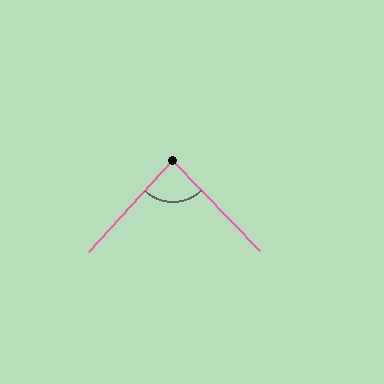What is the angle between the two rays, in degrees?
Approximately 86 degrees.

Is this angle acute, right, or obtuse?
It is approximately a right angle.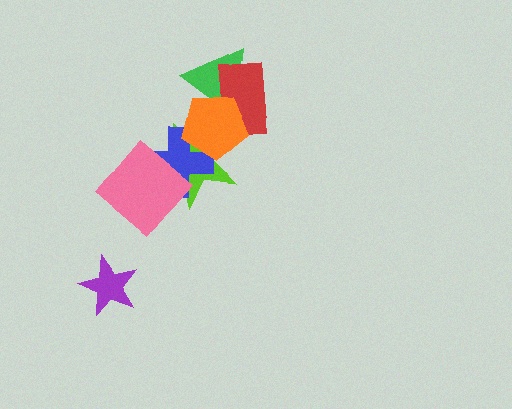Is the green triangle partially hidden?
Yes, it is partially covered by another shape.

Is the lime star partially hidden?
Yes, it is partially covered by another shape.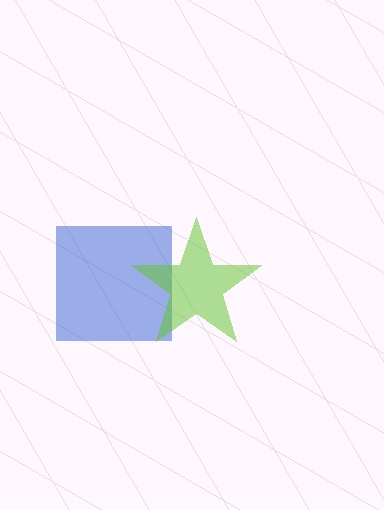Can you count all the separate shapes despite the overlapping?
Yes, there are 2 separate shapes.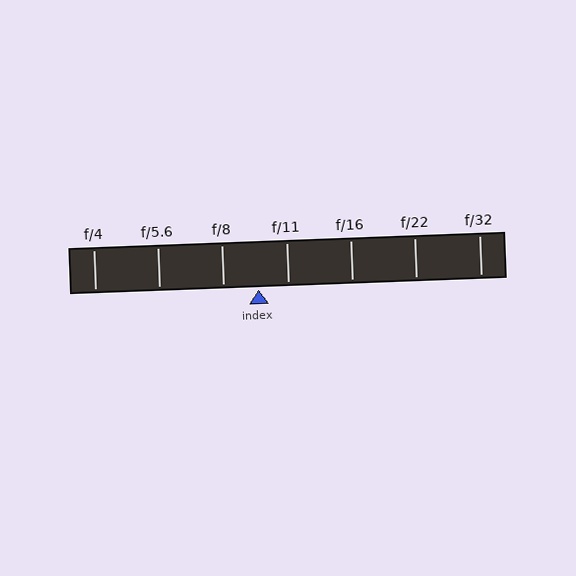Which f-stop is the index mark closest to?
The index mark is closest to f/11.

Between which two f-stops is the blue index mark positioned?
The index mark is between f/8 and f/11.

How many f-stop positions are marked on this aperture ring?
There are 7 f-stop positions marked.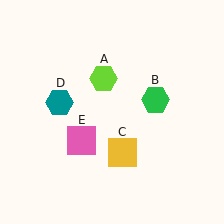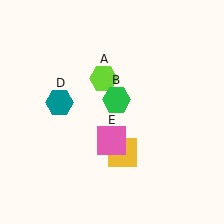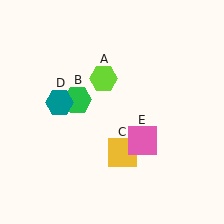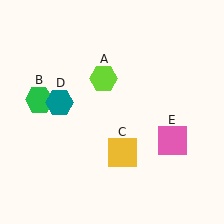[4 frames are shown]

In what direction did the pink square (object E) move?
The pink square (object E) moved right.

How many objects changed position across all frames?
2 objects changed position: green hexagon (object B), pink square (object E).